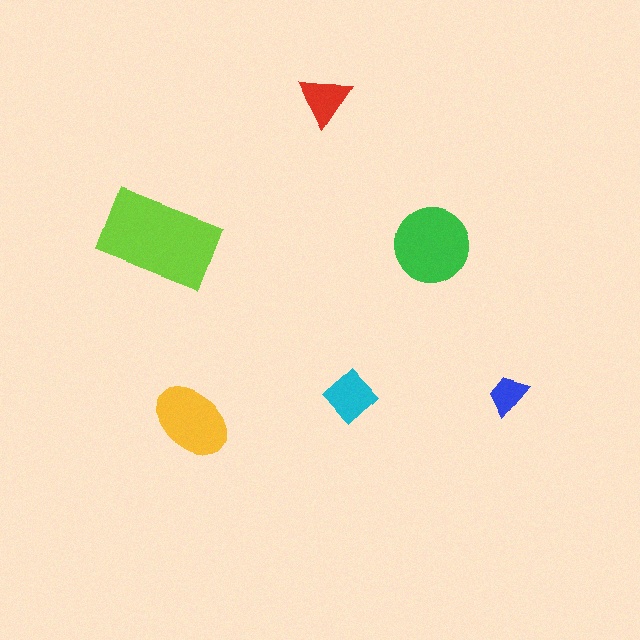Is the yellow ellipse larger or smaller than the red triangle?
Larger.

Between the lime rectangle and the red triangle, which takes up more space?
The lime rectangle.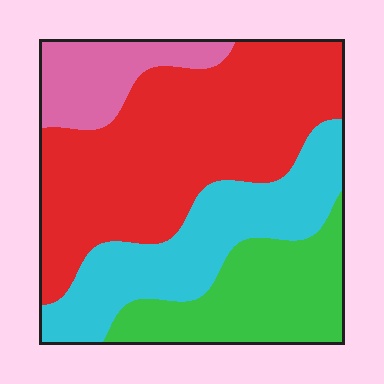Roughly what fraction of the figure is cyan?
Cyan takes up about one quarter (1/4) of the figure.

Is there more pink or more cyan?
Cyan.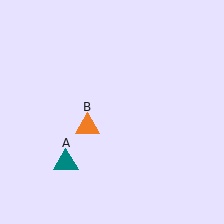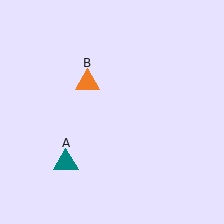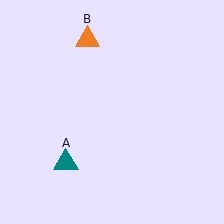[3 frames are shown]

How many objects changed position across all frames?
1 object changed position: orange triangle (object B).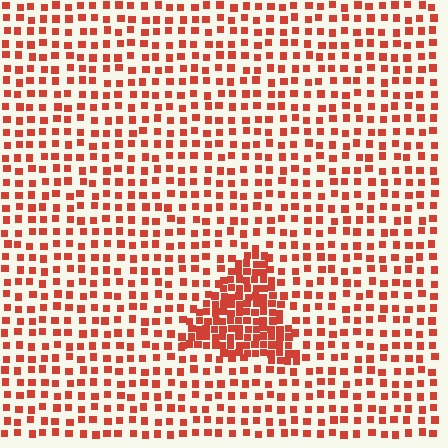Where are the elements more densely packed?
The elements are more densely packed inside the triangle boundary.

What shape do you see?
I see a triangle.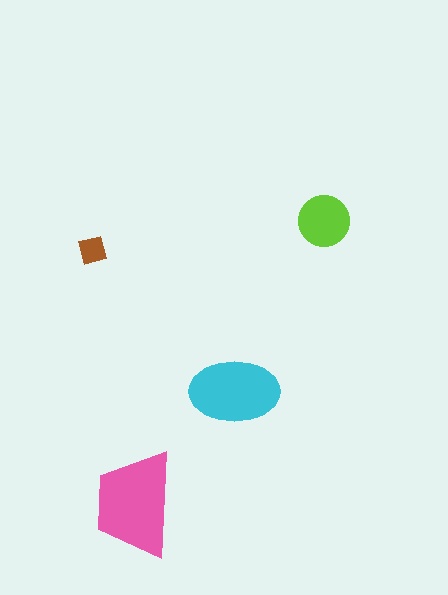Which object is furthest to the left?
The brown square is leftmost.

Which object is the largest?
The pink trapezoid.